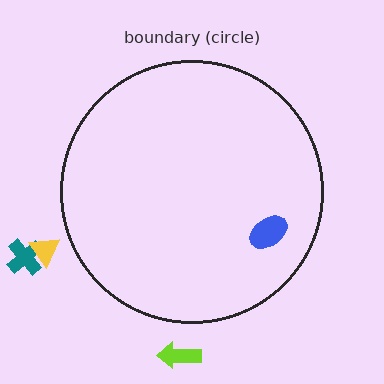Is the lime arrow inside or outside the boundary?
Outside.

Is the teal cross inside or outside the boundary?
Outside.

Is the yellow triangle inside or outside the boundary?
Outside.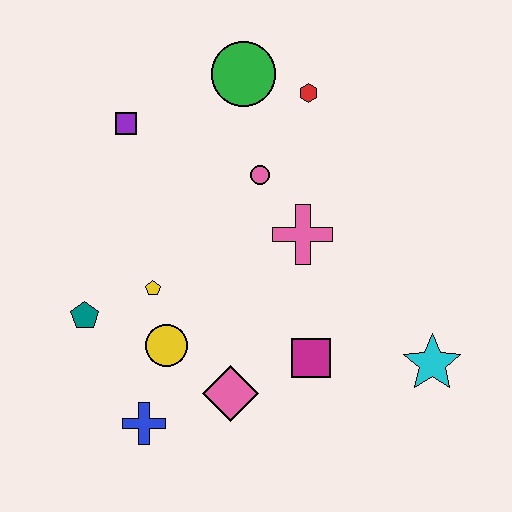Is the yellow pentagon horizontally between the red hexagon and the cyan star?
No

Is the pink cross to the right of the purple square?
Yes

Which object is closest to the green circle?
The red hexagon is closest to the green circle.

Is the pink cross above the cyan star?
Yes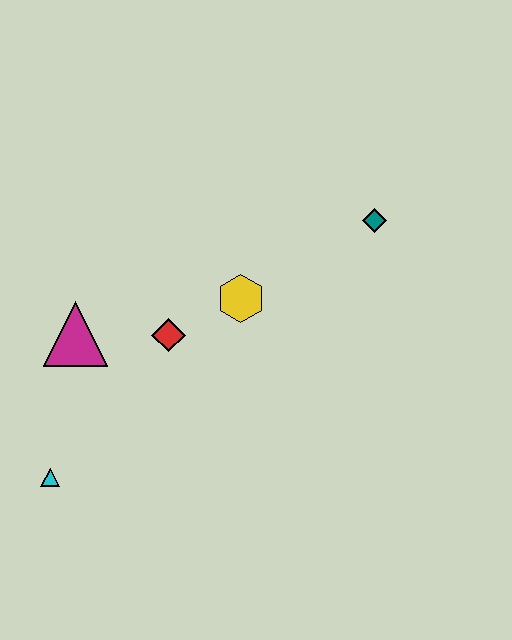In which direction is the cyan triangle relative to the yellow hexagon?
The cyan triangle is to the left of the yellow hexagon.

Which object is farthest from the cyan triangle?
The teal diamond is farthest from the cyan triangle.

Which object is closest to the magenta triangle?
The red diamond is closest to the magenta triangle.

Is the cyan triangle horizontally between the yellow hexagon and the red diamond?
No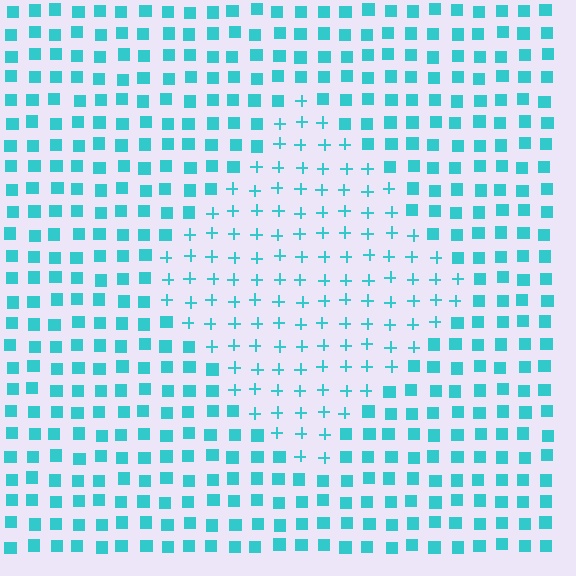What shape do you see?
I see a diamond.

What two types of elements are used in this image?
The image uses plus signs inside the diamond region and squares outside it.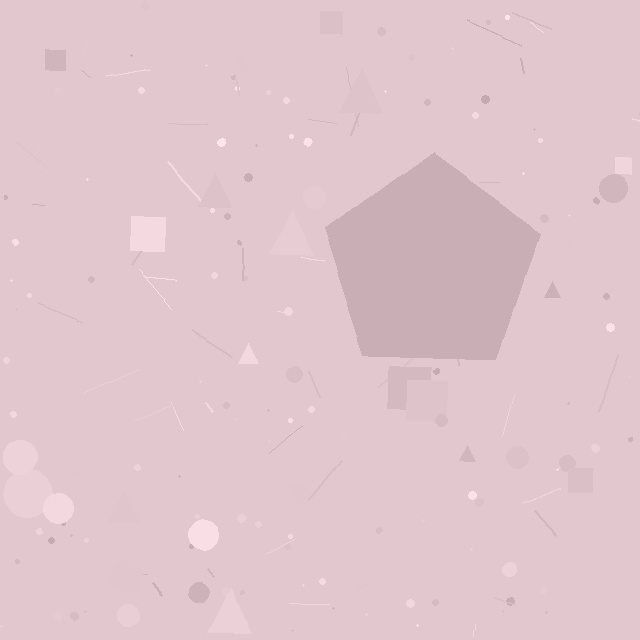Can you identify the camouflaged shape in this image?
The camouflaged shape is a pentagon.